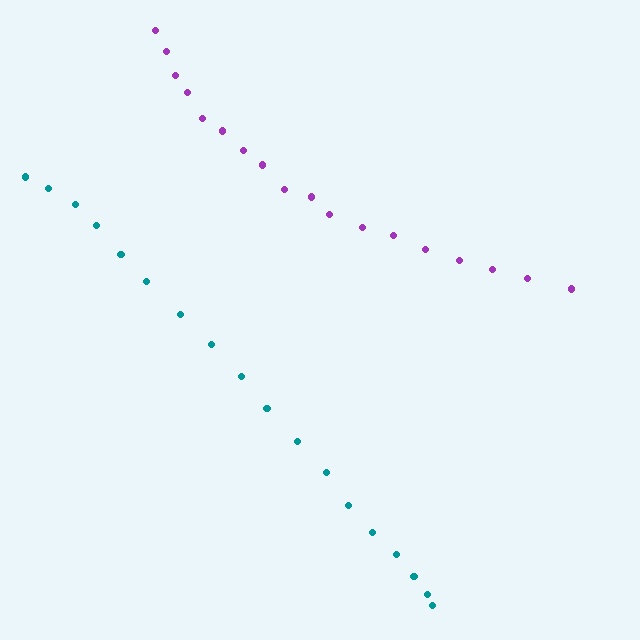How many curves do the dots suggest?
There are 2 distinct paths.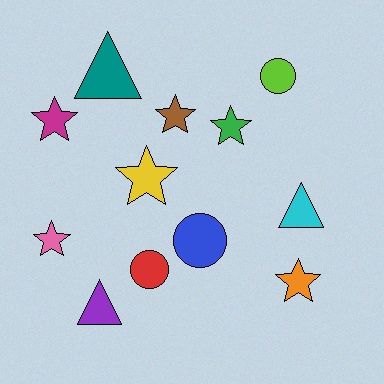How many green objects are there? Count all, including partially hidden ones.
There is 1 green object.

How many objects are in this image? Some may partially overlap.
There are 12 objects.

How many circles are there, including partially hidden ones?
There are 3 circles.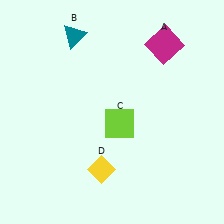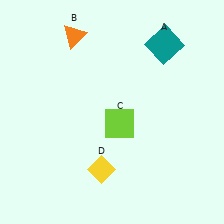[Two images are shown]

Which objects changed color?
A changed from magenta to teal. B changed from teal to orange.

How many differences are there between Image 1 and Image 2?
There are 2 differences between the two images.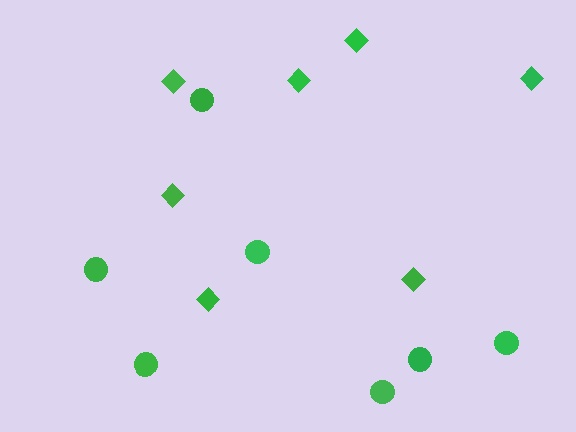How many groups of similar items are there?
There are 2 groups: one group of circles (7) and one group of diamonds (7).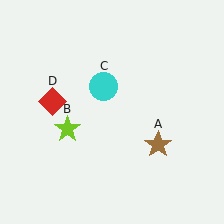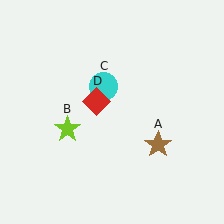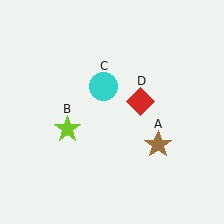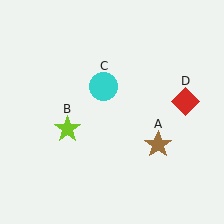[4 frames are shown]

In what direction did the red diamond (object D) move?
The red diamond (object D) moved right.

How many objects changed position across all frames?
1 object changed position: red diamond (object D).